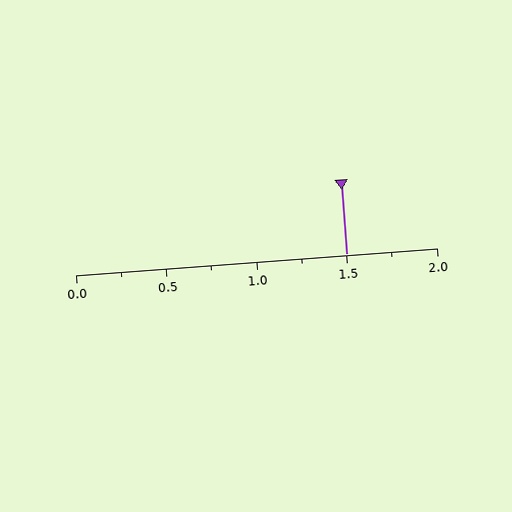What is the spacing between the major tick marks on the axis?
The major ticks are spaced 0.5 apart.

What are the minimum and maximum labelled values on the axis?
The axis runs from 0.0 to 2.0.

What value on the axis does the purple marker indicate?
The marker indicates approximately 1.5.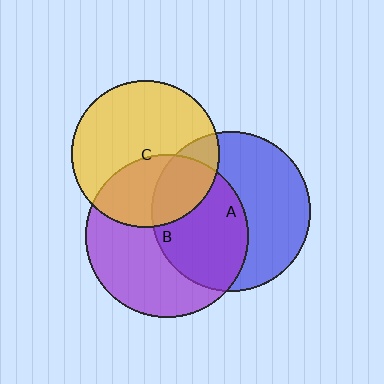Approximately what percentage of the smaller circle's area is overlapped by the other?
Approximately 25%.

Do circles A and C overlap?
Yes.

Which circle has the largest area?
Circle B (purple).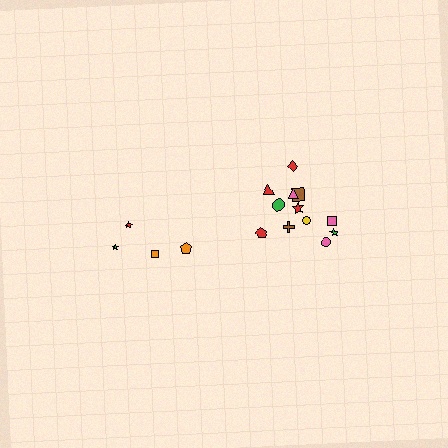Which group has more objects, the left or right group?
The right group.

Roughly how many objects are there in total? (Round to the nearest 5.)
Roughly 15 objects in total.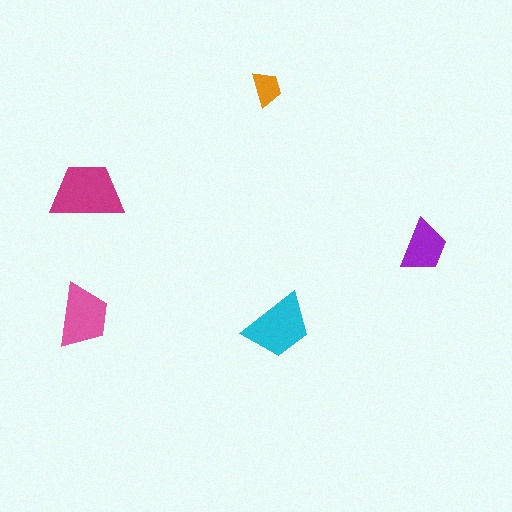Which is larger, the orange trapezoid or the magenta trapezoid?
The magenta one.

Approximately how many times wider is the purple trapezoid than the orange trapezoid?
About 1.5 times wider.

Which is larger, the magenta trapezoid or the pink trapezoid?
The magenta one.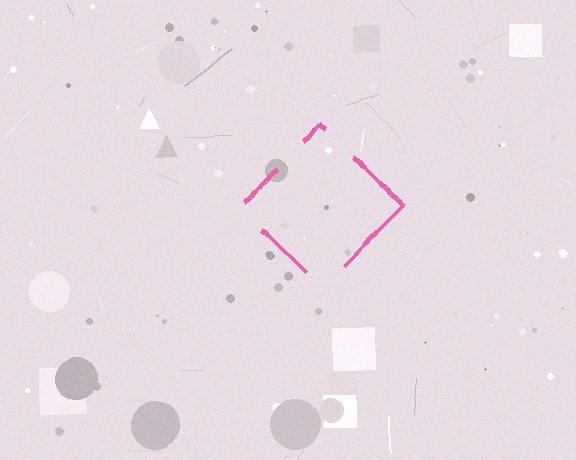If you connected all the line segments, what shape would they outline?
They would outline a diamond.